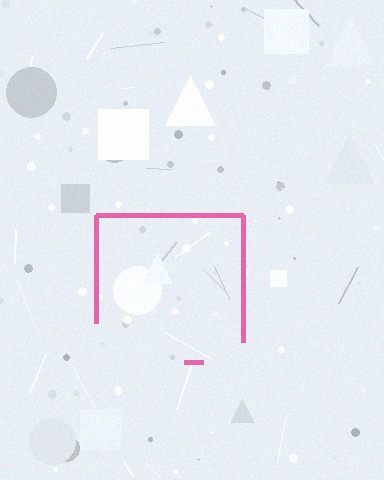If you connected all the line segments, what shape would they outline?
They would outline a square.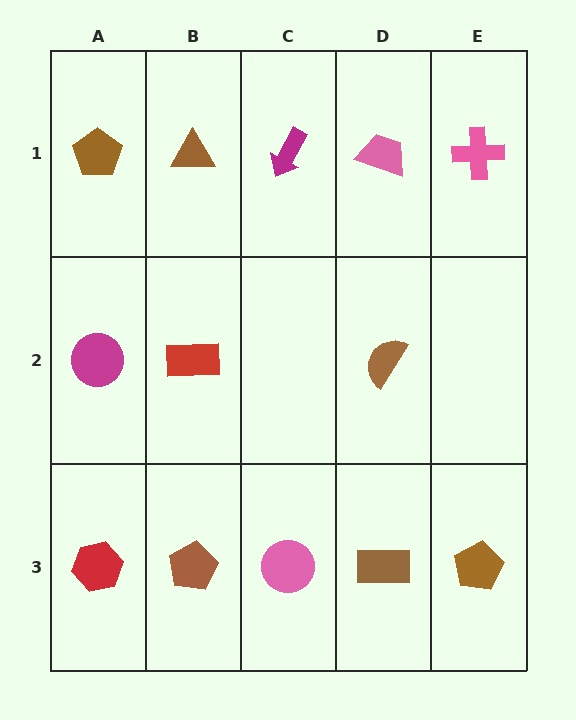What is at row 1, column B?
A brown triangle.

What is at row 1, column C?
A magenta arrow.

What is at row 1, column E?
A pink cross.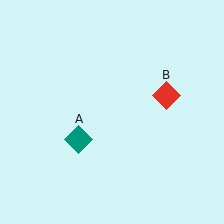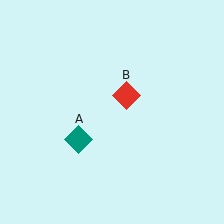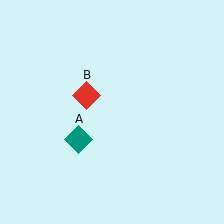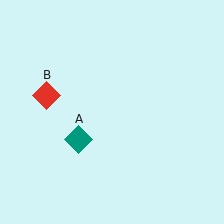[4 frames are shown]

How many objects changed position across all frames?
1 object changed position: red diamond (object B).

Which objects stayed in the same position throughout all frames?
Teal diamond (object A) remained stationary.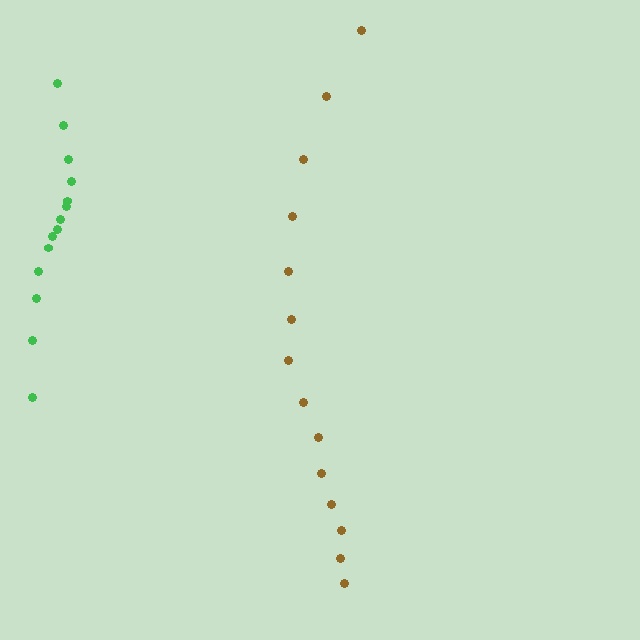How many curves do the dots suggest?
There are 2 distinct paths.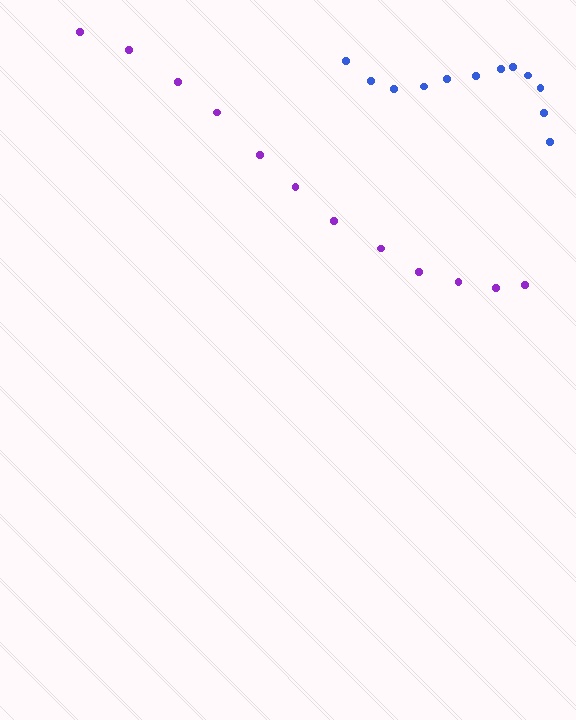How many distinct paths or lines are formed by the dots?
There are 2 distinct paths.